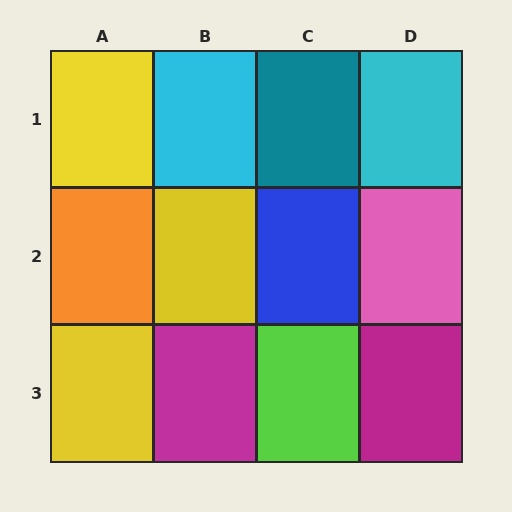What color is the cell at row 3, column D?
Magenta.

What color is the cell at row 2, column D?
Pink.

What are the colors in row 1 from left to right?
Yellow, cyan, teal, cyan.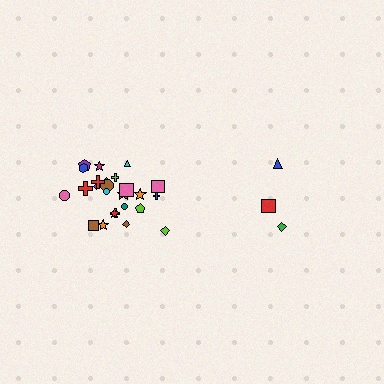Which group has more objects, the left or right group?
The left group.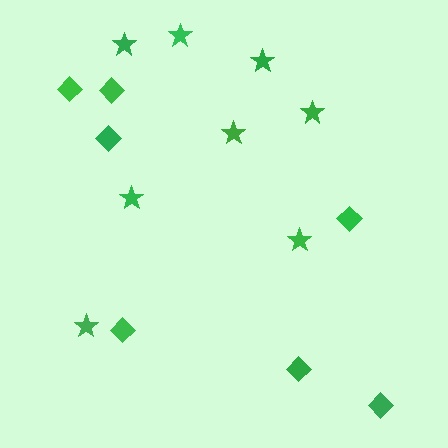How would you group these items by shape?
There are 2 groups: one group of diamonds (7) and one group of stars (8).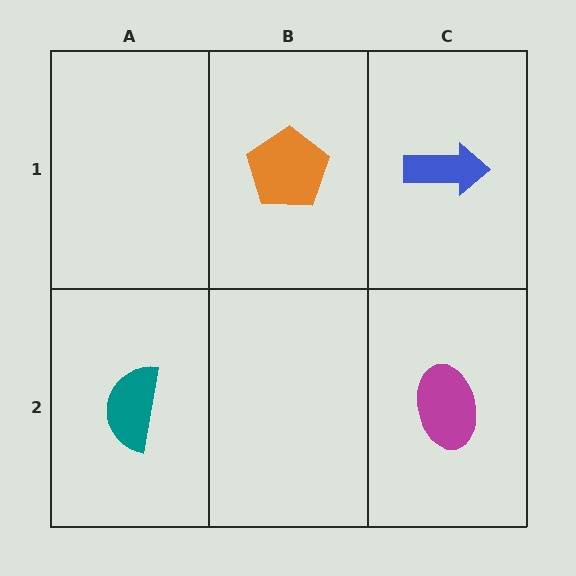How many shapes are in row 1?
2 shapes.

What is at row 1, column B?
An orange pentagon.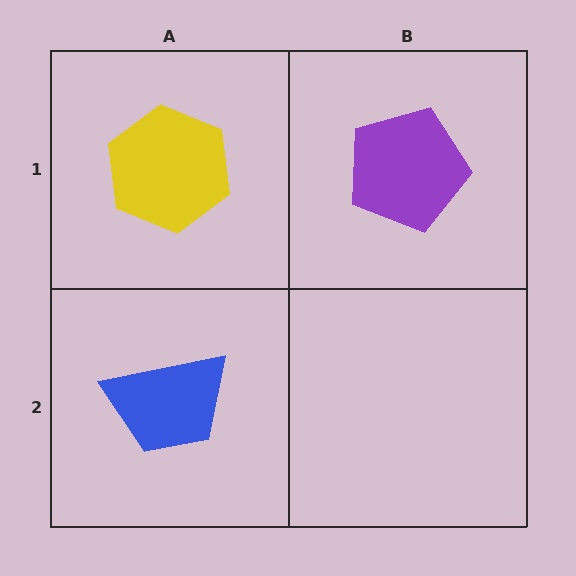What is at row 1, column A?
A yellow hexagon.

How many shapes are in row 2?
1 shape.